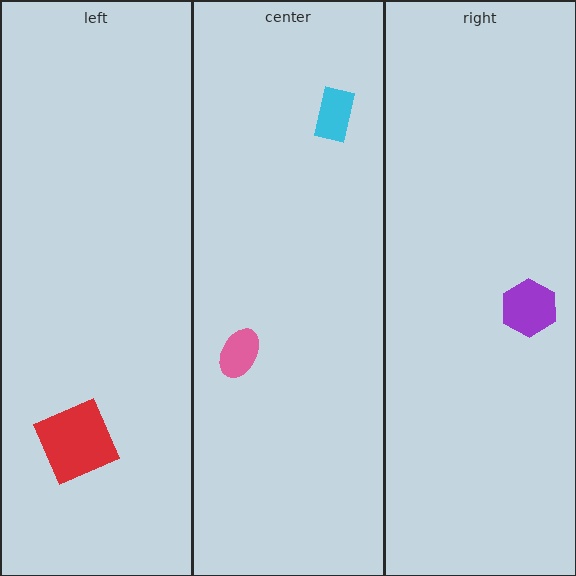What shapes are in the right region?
The purple hexagon.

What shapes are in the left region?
The red square.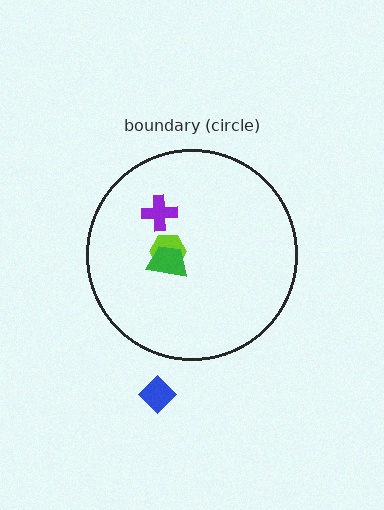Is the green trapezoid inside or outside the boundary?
Inside.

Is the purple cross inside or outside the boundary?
Inside.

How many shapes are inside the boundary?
3 inside, 1 outside.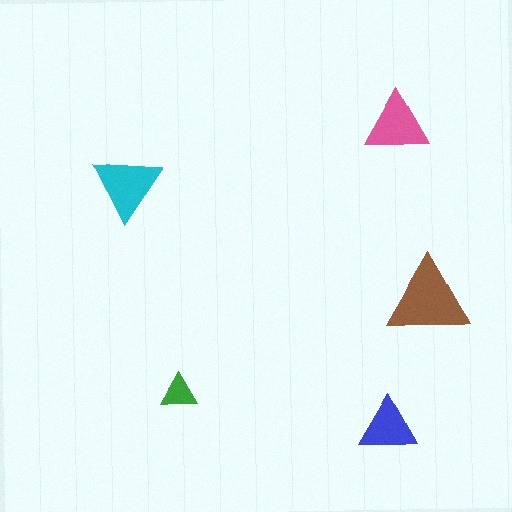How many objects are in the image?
There are 5 objects in the image.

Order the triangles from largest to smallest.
the brown one, the cyan one, the pink one, the blue one, the green one.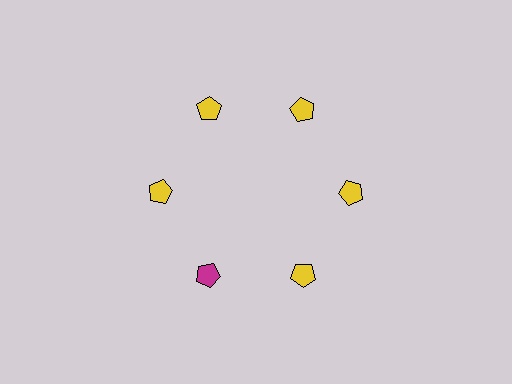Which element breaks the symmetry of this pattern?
The magenta pentagon at roughly the 7 o'clock position breaks the symmetry. All other shapes are yellow pentagons.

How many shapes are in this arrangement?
There are 6 shapes arranged in a ring pattern.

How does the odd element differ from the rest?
It has a different color: magenta instead of yellow.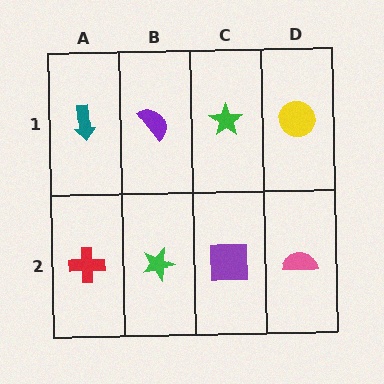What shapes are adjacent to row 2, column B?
A purple semicircle (row 1, column B), a red cross (row 2, column A), a purple square (row 2, column C).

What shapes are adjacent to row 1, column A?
A red cross (row 2, column A), a purple semicircle (row 1, column B).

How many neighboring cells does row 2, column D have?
2.